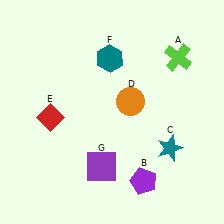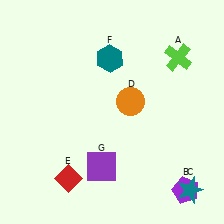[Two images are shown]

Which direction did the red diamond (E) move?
The red diamond (E) moved down.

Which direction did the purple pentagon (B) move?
The purple pentagon (B) moved right.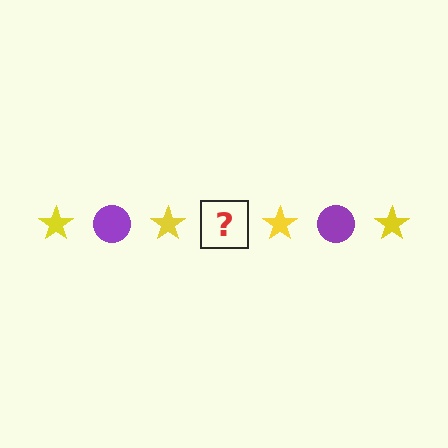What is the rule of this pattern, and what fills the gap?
The rule is that the pattern alternates between yellow star and purple circle. The gap should be filled with a purple circle.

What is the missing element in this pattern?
The missing element is a purple circle.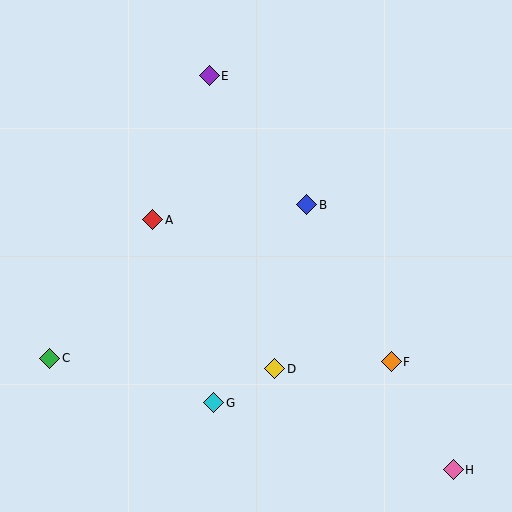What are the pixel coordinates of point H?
Point H is at (453, 470).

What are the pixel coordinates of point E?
Point E is at (209, 76).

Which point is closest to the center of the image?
Point B at (307, 205) is closest to the center.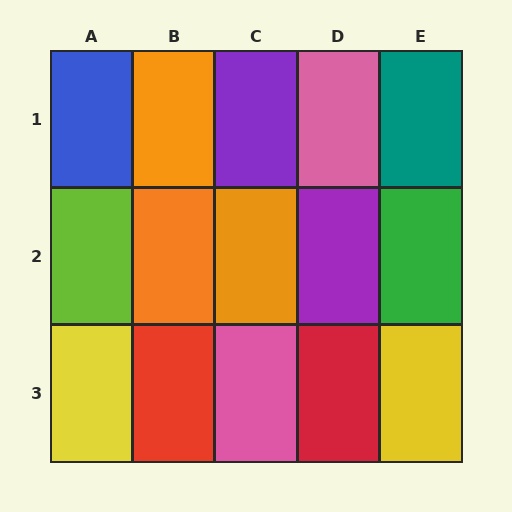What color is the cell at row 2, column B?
Orange.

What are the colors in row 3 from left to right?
Yellow, red, pink, red, yellow.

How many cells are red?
2 cells are red.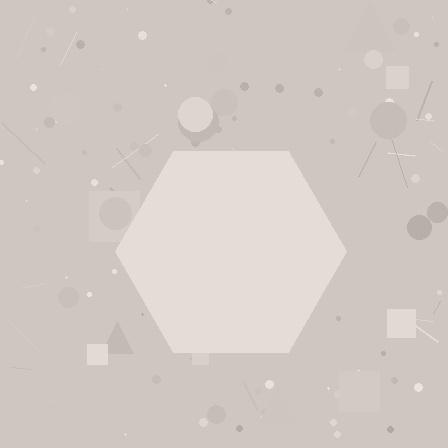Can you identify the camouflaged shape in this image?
The camouflaged shape is a hexagon.